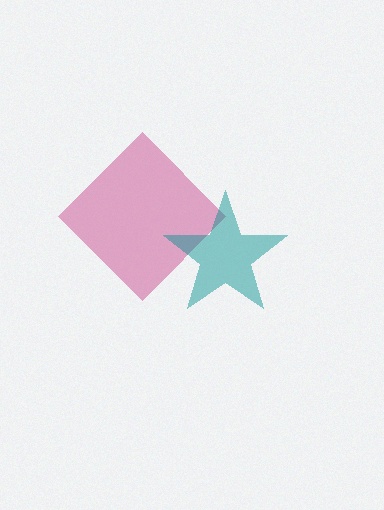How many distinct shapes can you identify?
There are 2 distinct shapes: a magenta diamond, a teal star.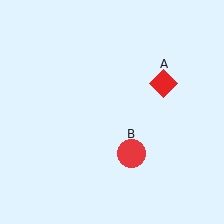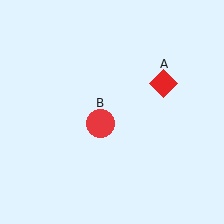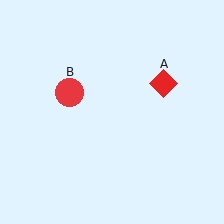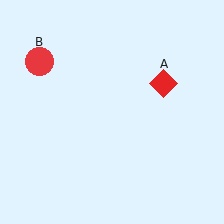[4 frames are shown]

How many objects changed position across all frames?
1 object changed position: red circle (object B).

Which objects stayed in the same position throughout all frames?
Red diamond (object A) remained stationary.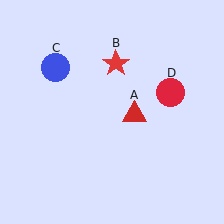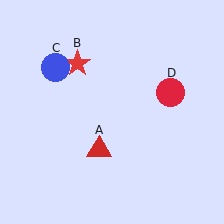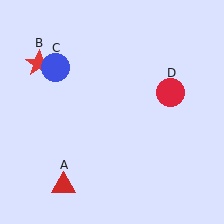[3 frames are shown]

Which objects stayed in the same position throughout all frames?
Blue circle (object C) and red circle (object D) remained stationary.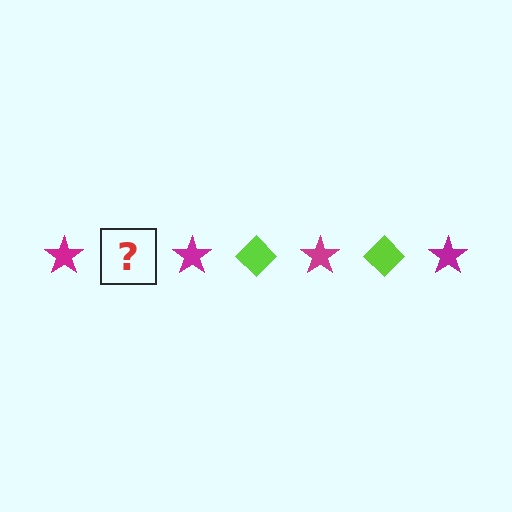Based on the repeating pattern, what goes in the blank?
The blank should be a lime diamond.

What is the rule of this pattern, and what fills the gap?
The rule is that the pattern alternates between magenta star and lime diamond. The gap should be filled with a lime diamond.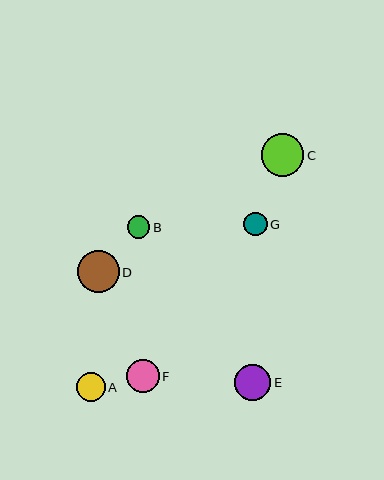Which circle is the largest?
Circle C is the largest with a size of approximately 42 pixels.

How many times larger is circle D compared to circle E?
Circle D is approximately 1.2 times the size of circle E.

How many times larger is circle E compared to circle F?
Circle E is approximately 1.1 times the size of circle F.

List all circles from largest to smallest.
From largest to smallest: C, D, E, F, A, G, B.